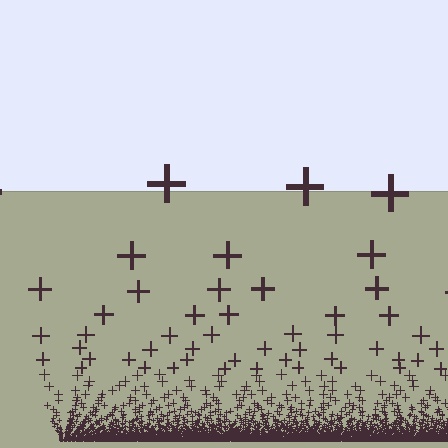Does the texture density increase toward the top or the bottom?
Density increases toward the bottom.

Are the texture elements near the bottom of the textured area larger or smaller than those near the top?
Smaller. The gradient is inverted — elements near the bottom are smaller and denser.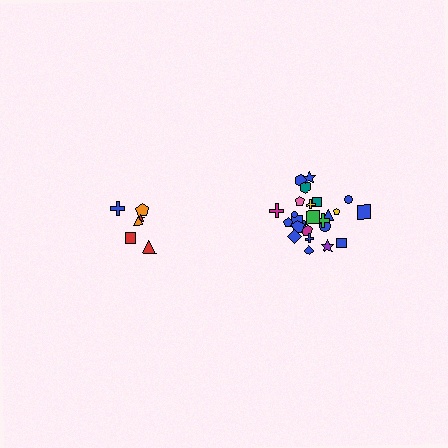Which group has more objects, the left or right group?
The right group.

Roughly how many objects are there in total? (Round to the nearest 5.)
Roughly 30 objects in total.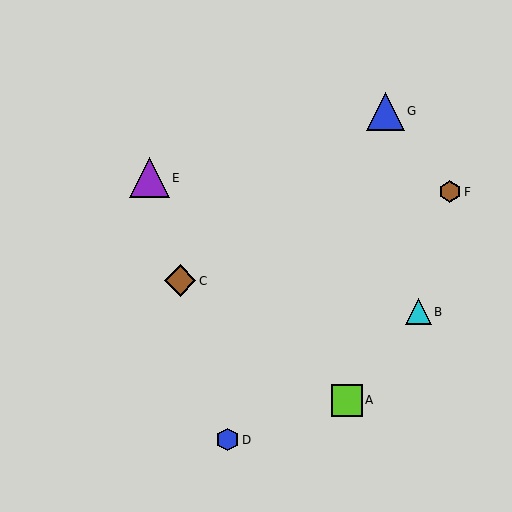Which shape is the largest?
The purple triangle (labeled E) is the largest.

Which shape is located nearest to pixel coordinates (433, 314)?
The cyan triangle (labeled B) at (418, 312) is nearest to that location.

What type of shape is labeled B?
Shape B is a cyan triangle.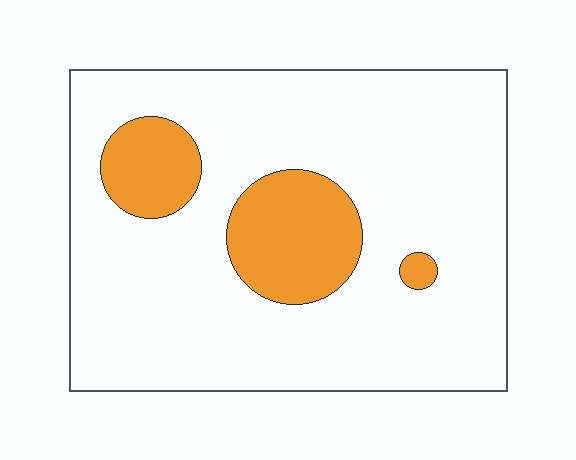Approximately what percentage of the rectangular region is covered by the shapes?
Approximately 15%.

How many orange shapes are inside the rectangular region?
3.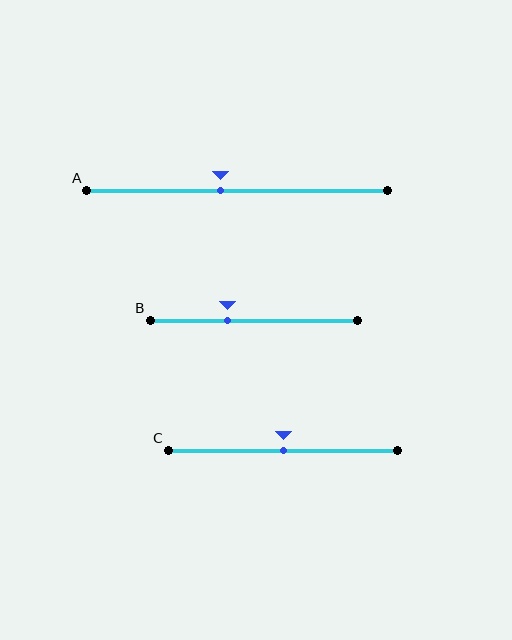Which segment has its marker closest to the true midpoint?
Segment C has its marker closest to the true midpoint.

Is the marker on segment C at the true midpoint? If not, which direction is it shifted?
Yes, the marker on segment C is at the true midpoint.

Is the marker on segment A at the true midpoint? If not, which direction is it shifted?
No, the marker on segment A is shifted to the left by about 5% of the segment length.